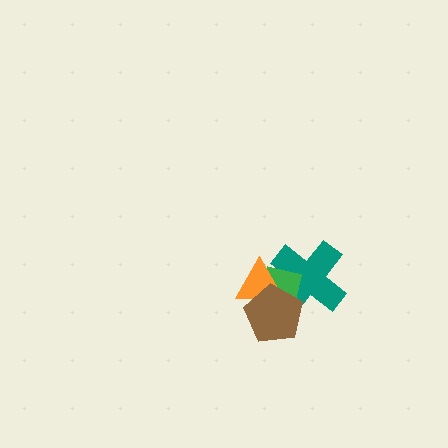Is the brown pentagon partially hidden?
No, no other shape covers it.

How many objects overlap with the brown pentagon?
3 objects overlap with the brown pentagon.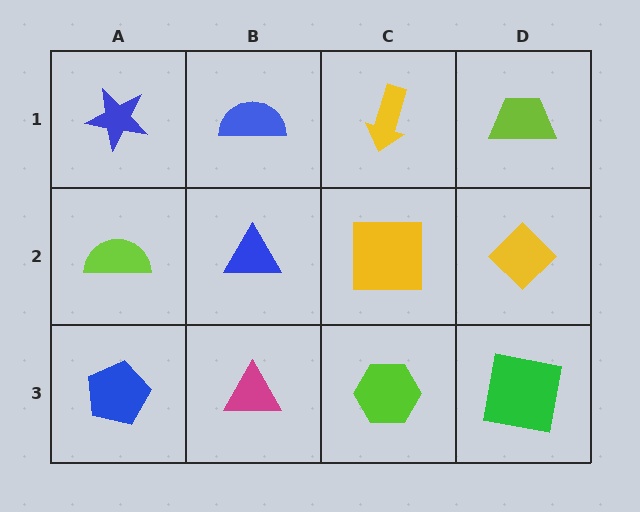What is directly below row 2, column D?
A green square.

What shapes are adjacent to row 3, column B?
A blue triangle (row 2, column B), a blue pentagon (row 3, column A), a lime hexagon (row 3, column C).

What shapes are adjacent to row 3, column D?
A yellow diamond (row 2, column D), a lime hexagon (row 3, column C).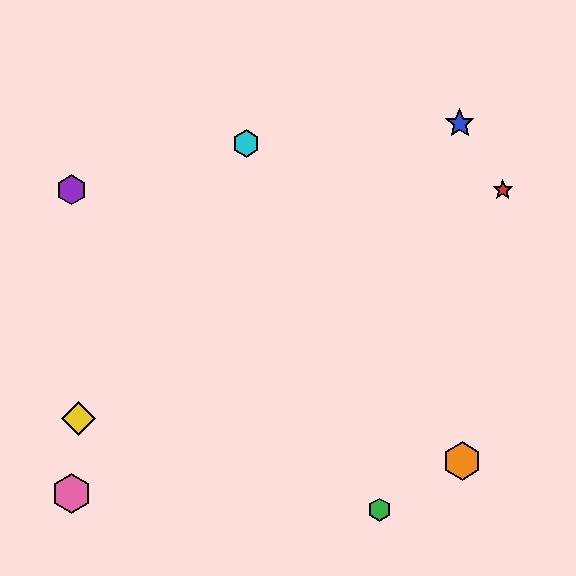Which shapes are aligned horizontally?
The red star, the purple hexagon are aligned horizontally.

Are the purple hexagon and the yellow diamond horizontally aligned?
No, the purple hexagon is at y≈190 and the yellow diamond is at y≈419.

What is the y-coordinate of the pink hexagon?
The pink hexagon is at y≈494.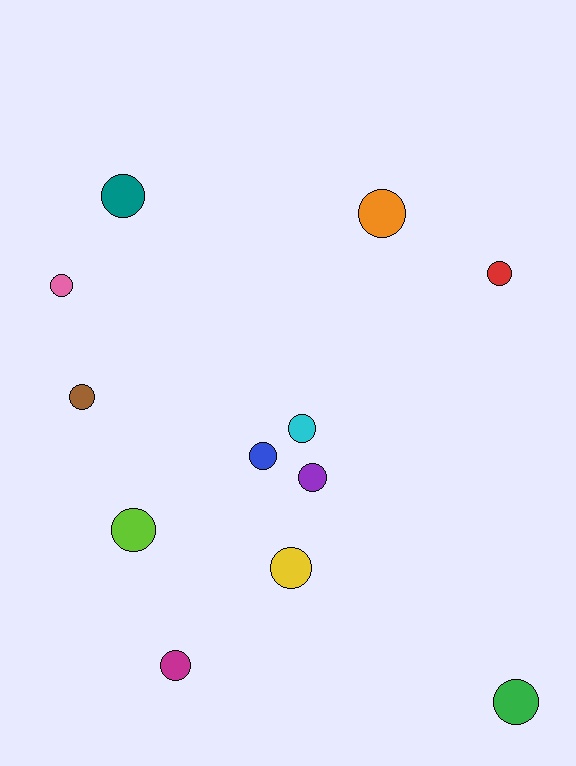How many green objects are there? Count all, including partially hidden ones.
There is 1 green object.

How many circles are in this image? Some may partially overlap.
There are 12 circles.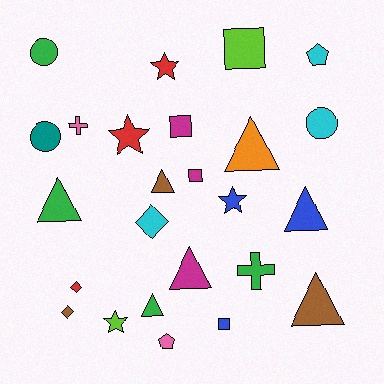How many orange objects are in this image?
There is 1 orange object.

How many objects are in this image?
There are 25 objects.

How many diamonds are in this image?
There are 3 diamonds.